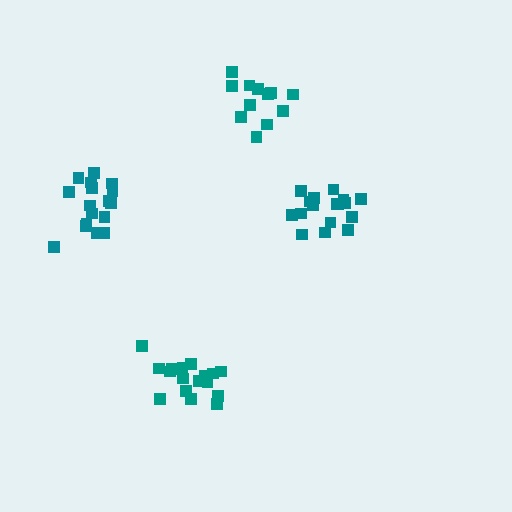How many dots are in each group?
Group 1: 17 dots, Group 2: 17 dots, Group 3: 17 dots, Group 4: 12 dots (63 total).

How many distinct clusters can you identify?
There are 4 distinct clusters.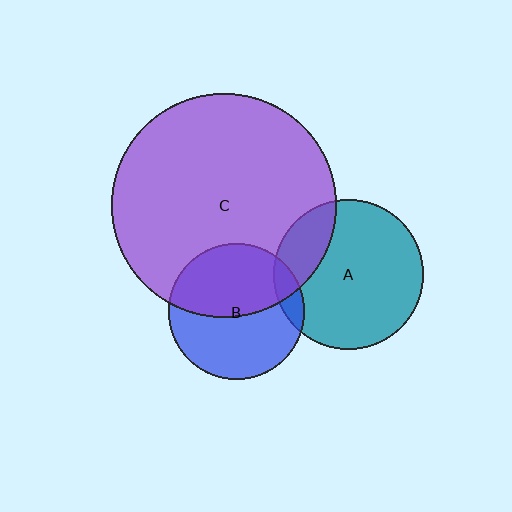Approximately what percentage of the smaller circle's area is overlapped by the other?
Approximately 20%.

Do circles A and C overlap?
Yes.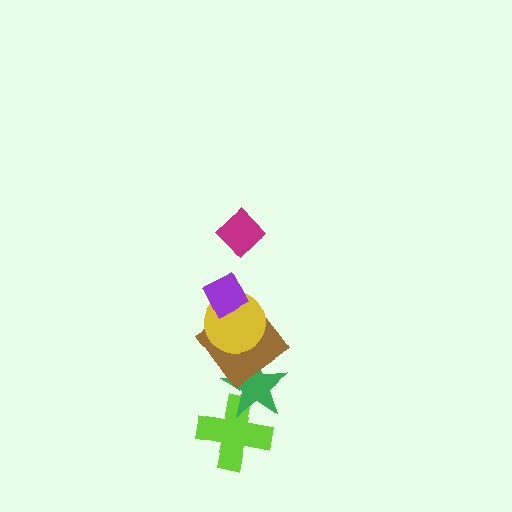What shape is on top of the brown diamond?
The yellow circle is on top of the brown diamond.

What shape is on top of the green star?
The brown diamond is on top of the green star.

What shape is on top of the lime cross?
The green star is on top of the lime cross.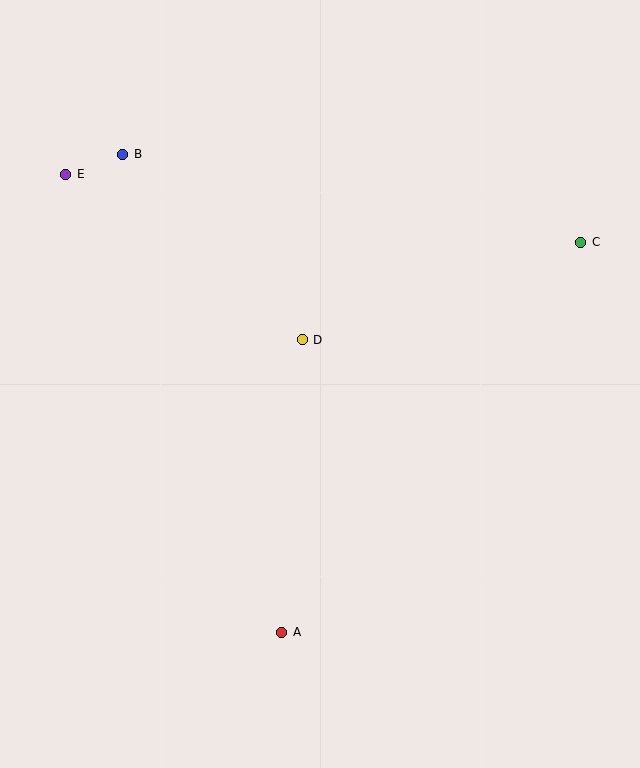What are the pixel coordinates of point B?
Point B is at (123, 154).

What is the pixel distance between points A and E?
The distance between A and E is 506 pixels.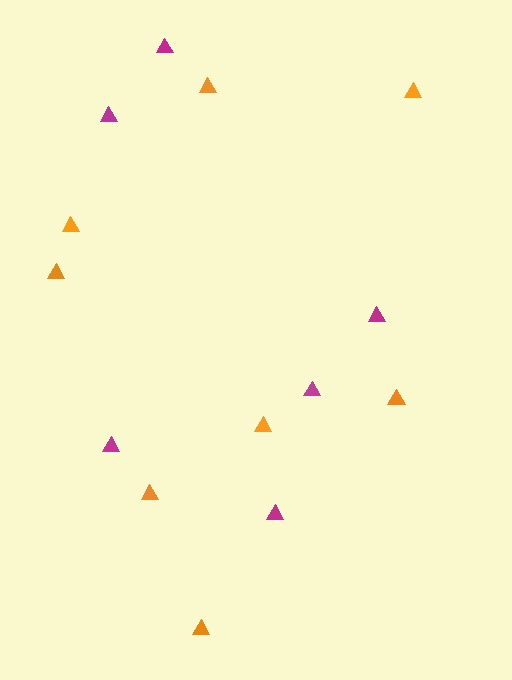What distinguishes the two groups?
There are 2 groups: one group of magenta triangles (6) and one group of orange triangles (8).